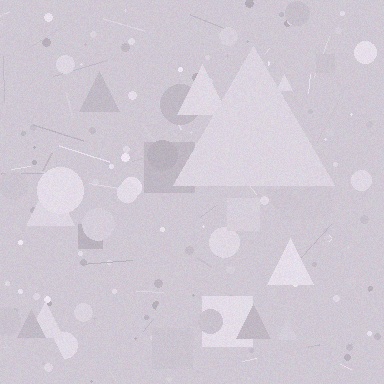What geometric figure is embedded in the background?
A triangle is embedded in the background.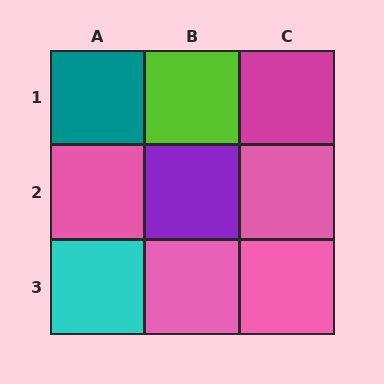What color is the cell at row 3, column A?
Cyan.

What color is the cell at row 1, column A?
Teal.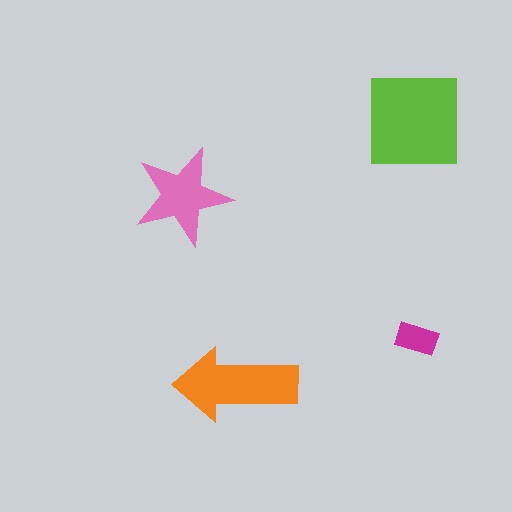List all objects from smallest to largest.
The magenta rectangle, the pink star, the orange arrow, the lime square.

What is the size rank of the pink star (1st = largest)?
3rd.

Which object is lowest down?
The orange arrow is bottommost.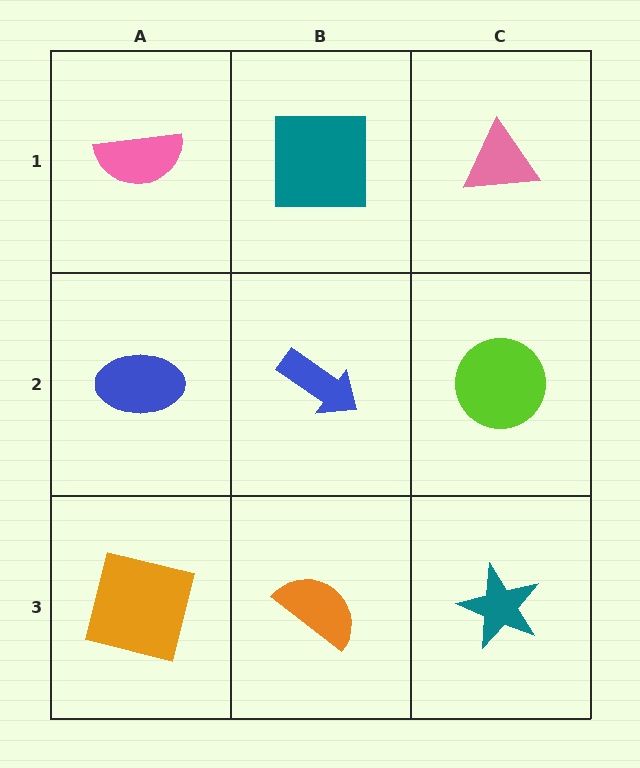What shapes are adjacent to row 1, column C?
A lime circle (row 2, column C), a teal square (row 1, column B).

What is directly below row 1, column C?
A lime circle.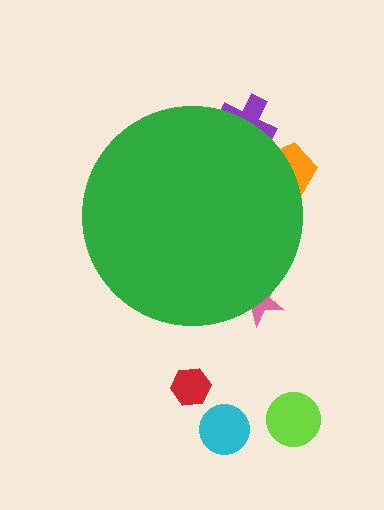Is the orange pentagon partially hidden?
Yes, the orange pentagon is partially hidden behind the green circle.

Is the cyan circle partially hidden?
No, the cyan circle is fully visible.